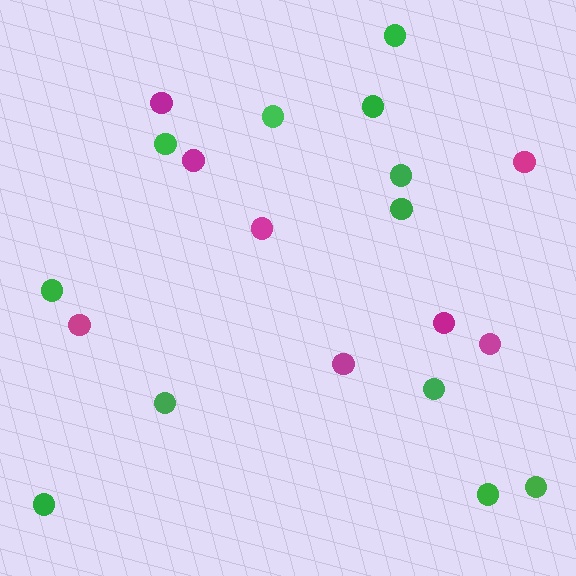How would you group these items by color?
There are 2 groups: one group of magenta circles (8) and one group of green circles (12).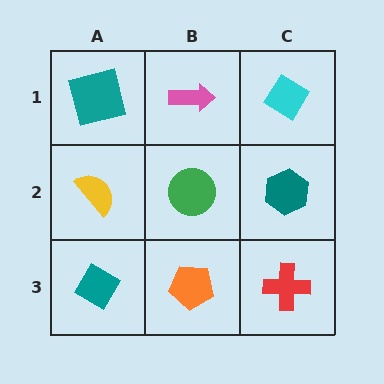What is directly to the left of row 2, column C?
A green circle.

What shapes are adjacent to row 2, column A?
A teal square (row 1, column A), a teal diamond (row 3, column A), a green circle (row 2, column B).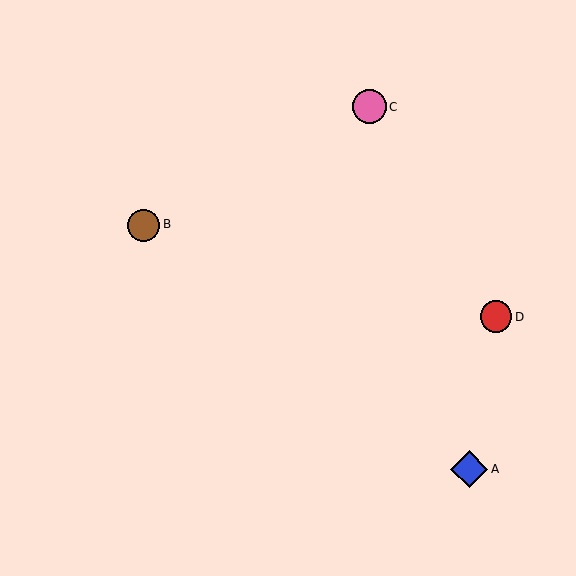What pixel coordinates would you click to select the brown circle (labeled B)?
Click at (144, 225) to select the brown circle B.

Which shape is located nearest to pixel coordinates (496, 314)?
The red circle (labeled D) at (496, 317) is nearest to that location.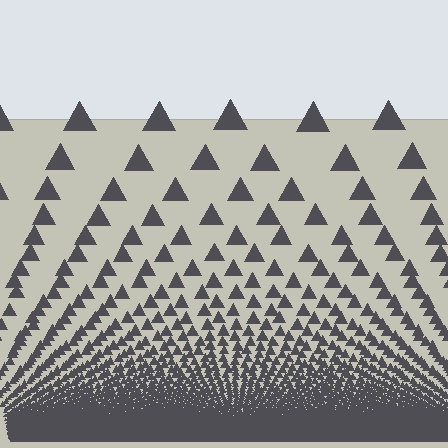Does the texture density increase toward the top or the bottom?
Density increases toward the bottom.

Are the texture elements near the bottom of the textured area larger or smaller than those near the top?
Smaller. The gradient is inverted — elements near the bottom are smaller and denser.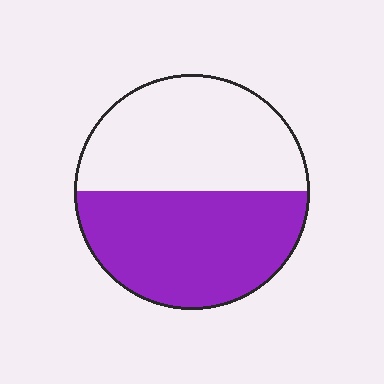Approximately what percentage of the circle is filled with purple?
Approximately 50%.